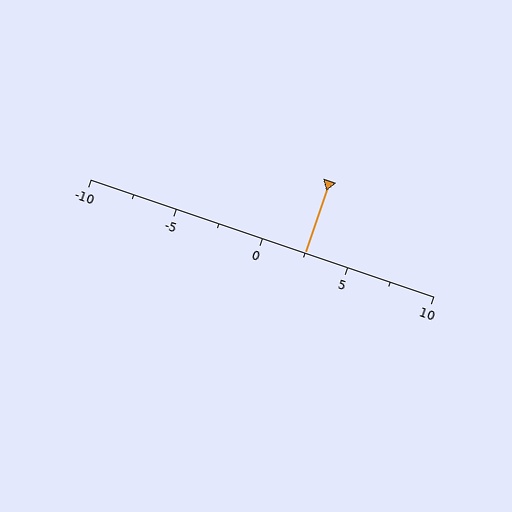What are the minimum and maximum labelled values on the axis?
The axis runs from -10 to 10.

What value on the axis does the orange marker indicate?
The marker indicates approximately 2.5.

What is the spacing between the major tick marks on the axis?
The major ticks are spaced 5 apart.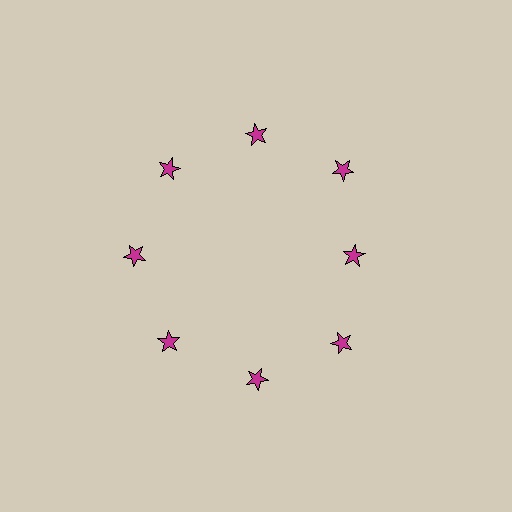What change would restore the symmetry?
The symmetry would be restored by moving it outward, back onto the ring so that all 8 stars sit at equal angles and equal distance from the center.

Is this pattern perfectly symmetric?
No. The 8 magenta stars are arranged in a ring, but one element near the 3 o'clock position is pulled inward toward the center, breaking the 8-fold rotational symmetry.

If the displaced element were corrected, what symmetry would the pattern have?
It would have 8-fold rotational symmetry — the pattern would map onto itself every 45 degrees.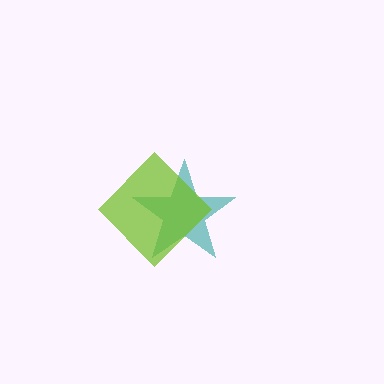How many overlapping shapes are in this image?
There are 2 overlapping shapes in the image.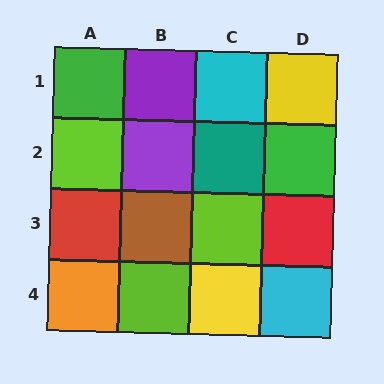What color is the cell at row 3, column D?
Red.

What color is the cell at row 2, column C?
Teal.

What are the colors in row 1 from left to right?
Green, purple, cyan, yellow.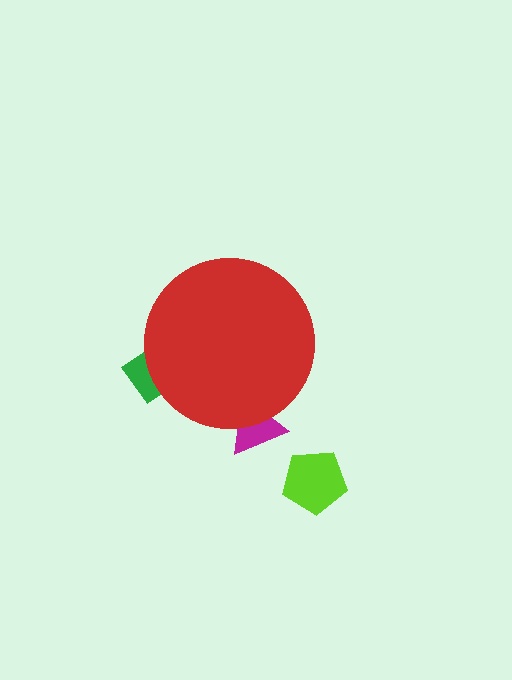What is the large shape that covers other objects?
A red circle.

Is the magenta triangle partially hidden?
Yes, the magenta triangle is partially hidden behind the red circle.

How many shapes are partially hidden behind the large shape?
2 shapes are partially hidden.